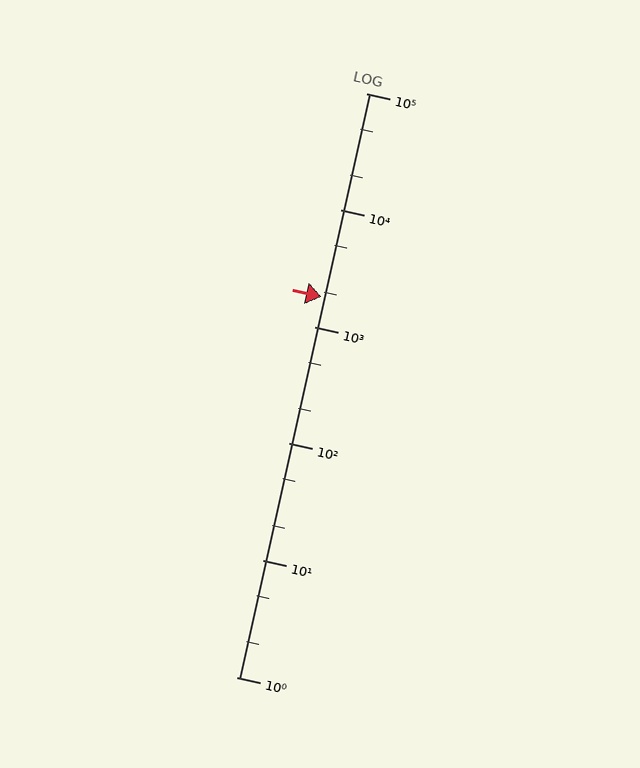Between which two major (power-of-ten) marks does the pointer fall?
The pointer is between 1000 and 10000.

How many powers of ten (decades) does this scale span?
The scale spans 5 decades, from 1 to 100000.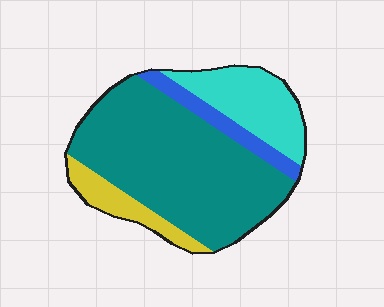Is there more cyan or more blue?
Cyan.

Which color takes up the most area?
Teal, at roughly 60%.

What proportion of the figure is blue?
Blue covers roughly 10% of the figure.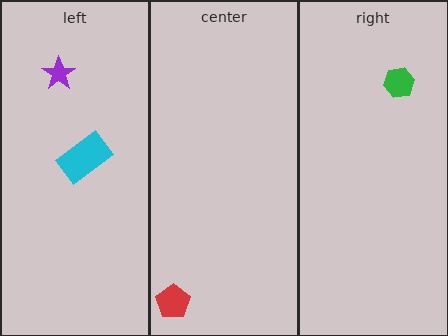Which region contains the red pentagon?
The center region.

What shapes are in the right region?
The green hexagon.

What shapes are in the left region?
The purple star, the cyan rectangle.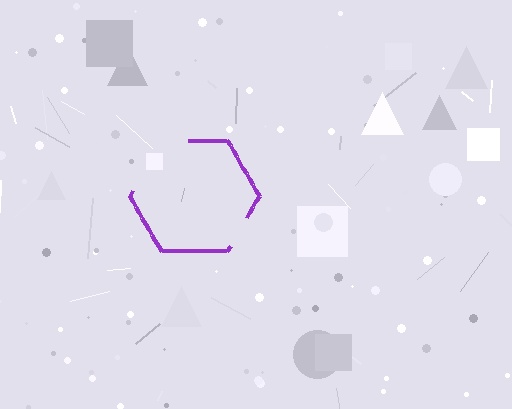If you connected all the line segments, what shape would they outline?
They would outline a hexagon.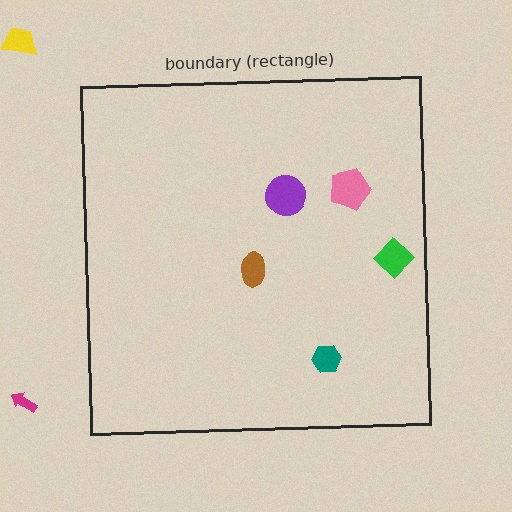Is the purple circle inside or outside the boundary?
Inside.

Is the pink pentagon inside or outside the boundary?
Inside.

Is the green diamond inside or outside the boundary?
Inside.